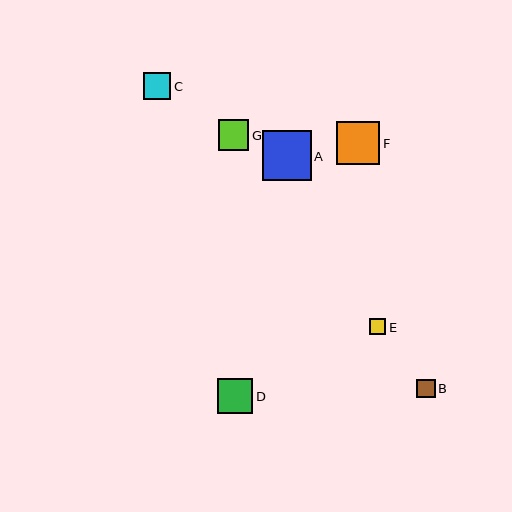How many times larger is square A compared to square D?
Square A is approximately 1.4 times the size of square D.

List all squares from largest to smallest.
From largest to smallest: A, F, D, G, C, B, E.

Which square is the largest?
Square A is the largest with a size of approximately 49 pixels.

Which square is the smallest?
Square E is the smallest with a size of approximately 16 pixels.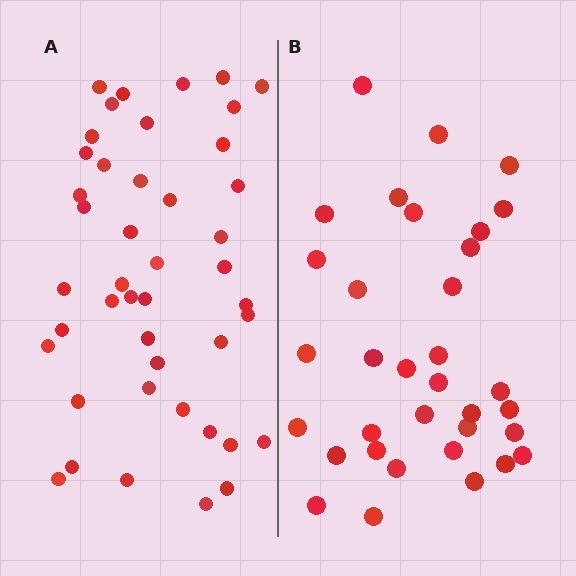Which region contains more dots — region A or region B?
Region A (the left region) has more dots.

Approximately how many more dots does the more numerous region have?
Region A has roughly 10 or so more dots than region B.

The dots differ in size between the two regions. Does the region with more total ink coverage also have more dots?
No. Region B has more total ink coverage because its dots are larger, but region A actually contains more individual dots. Total area can be misleading — the number of items is what matters here.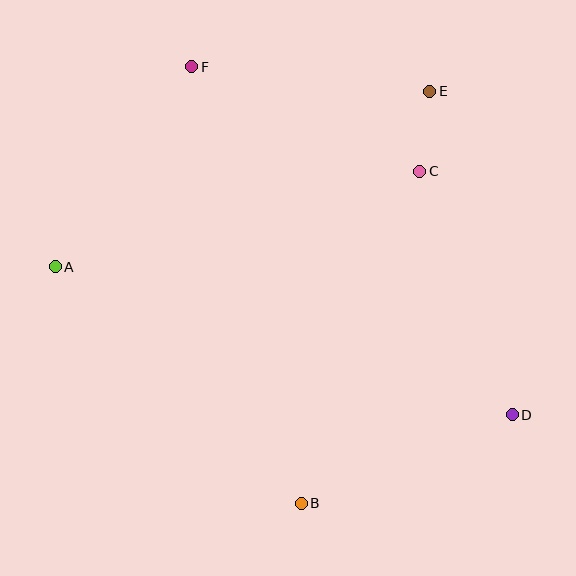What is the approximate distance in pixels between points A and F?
The distance between A and F is approximately 242 pixels.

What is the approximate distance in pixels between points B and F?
The distance between B and F is approximately 450 pixels.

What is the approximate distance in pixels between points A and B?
The distance between A and B is approximately 341 pixels.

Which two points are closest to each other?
Points C and E are closest to each other.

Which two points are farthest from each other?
Points A and D are farthest from each other.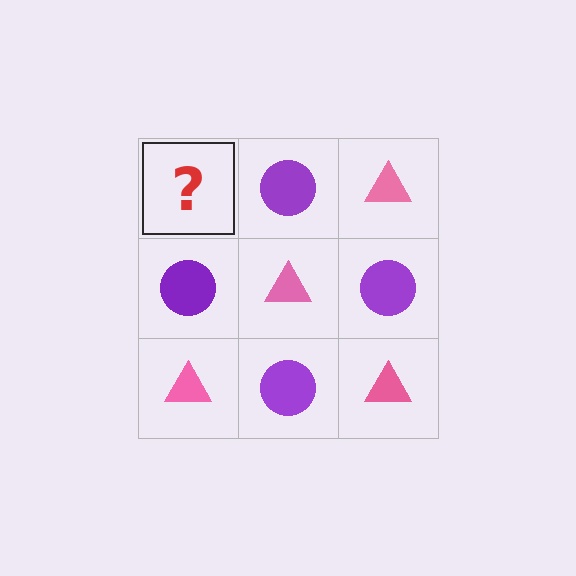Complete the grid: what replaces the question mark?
The question mark should be replaced with a pink triangle.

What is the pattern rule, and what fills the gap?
The rule is that it alternates pink triangle and purple circle in a checkerboard pattern. The gap should be filled with a pink triangle.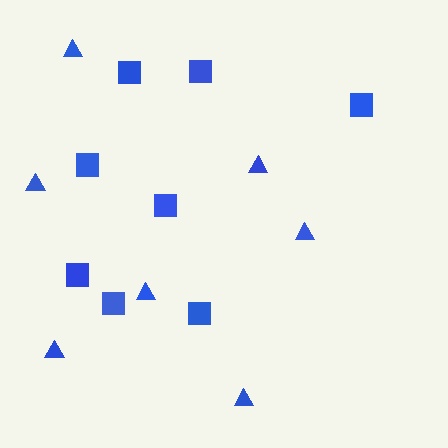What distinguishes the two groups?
There are 2 groups: one group of squares (8) and one group of triangles (7).